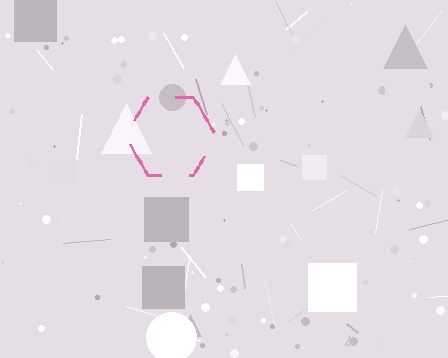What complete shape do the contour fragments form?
The contour fragments form a hexagon.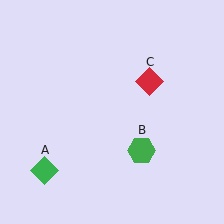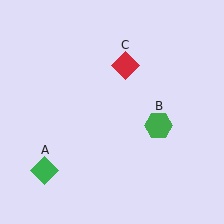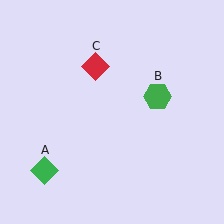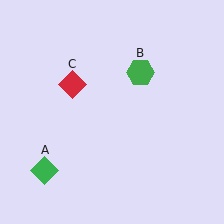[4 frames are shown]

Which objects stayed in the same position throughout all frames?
Green diamond (object A) remained stationary.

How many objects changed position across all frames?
2 objects changed position: green hexagon (object B), red diamond (object C).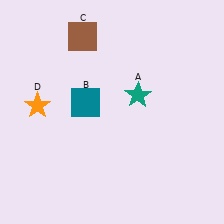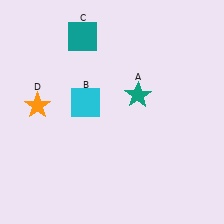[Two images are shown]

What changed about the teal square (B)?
In Image 1, B is teal. In Image 2, it changed to cyan.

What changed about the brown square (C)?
In Image 1, C is brown. In Image 2, it changed to teal.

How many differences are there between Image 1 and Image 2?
There are 2 differences between the two images.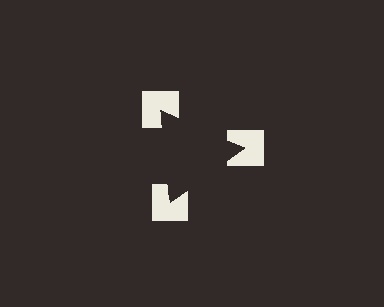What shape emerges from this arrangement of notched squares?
An illusory triangle — its edges are inferred from the aligned wedge cuts in the notched squares, not physically drawn.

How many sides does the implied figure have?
3 sides.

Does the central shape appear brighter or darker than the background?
It typically appears slightly darker than the background, even though no actual brightness change is drawn.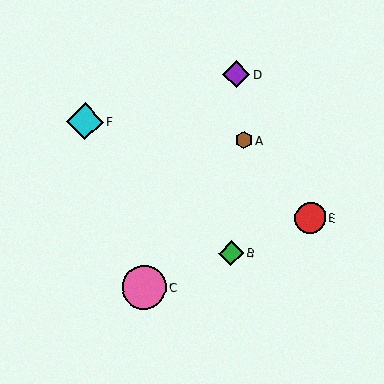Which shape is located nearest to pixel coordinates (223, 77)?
The purple diamond (labeled D) at (236, 74) is nearest to that location.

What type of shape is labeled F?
Shape F is a cyan diamond.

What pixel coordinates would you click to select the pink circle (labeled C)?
Click at (144, 287) to select the pink circle C.